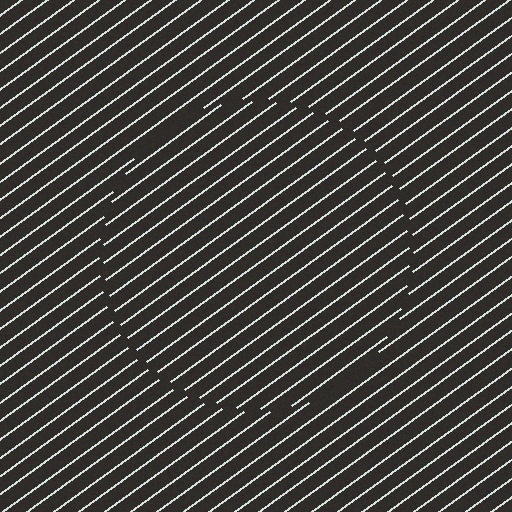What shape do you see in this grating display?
An illusory circle. The interior of the shape contains the same grating, shifted by half a period — the contour is defined by the phase discontinuity where line-ends from the inner and outer gratings abut.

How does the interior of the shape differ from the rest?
The interior of the shape contains the same grating, shifted by half a period — the contour is defined by the phase discontinuity where line-ends from the inner and outer gratings abut.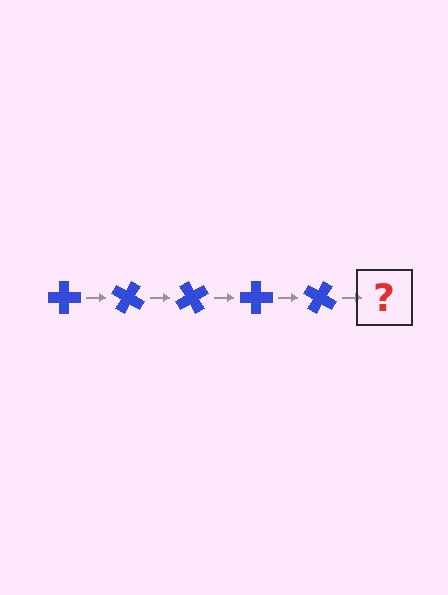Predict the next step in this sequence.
The next step is a blue cross rotated 150 degrees.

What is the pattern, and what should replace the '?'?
The pattern is that the cross rotates 30 degrees each step. The '?' should be a blue cross rotated 150 degrees.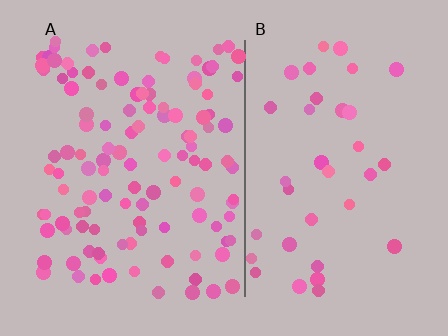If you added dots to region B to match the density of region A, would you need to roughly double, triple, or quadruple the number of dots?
Approximately triple.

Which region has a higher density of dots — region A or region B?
A (the left).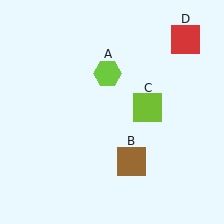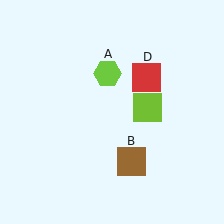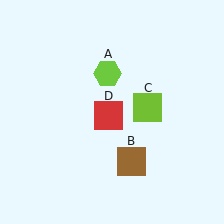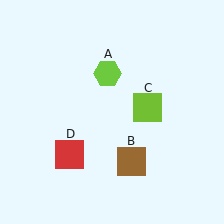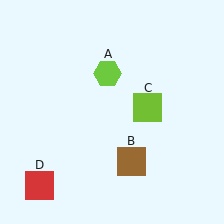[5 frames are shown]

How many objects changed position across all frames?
1 object changed position: red square (object D).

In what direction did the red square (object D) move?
The red square (object D) moved down and to the left.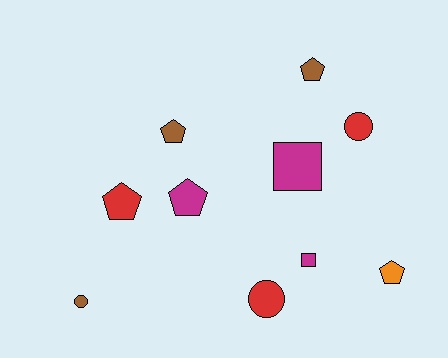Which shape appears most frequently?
Pentagon, with 5 objects.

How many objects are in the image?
There are 10 objects.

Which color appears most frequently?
Red, with 3 objects.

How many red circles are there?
There are 2 red circles.